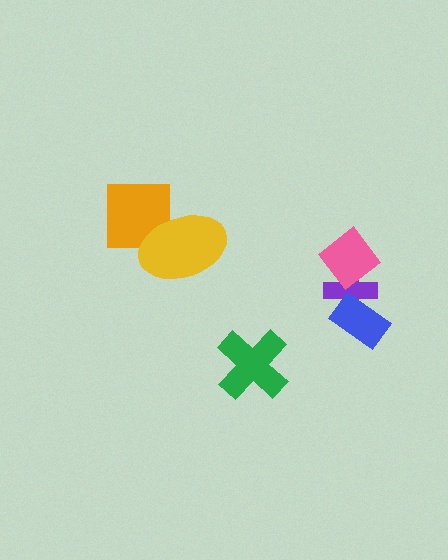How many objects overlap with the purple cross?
2 objects overlap with the purple cross.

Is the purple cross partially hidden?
Yes, it is partially covered by another shape.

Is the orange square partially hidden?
Yes, it is partially covered by another shape.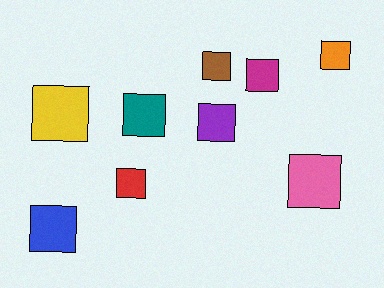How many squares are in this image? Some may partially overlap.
There are 9 squares.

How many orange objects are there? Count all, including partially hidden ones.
There is 1 orange object.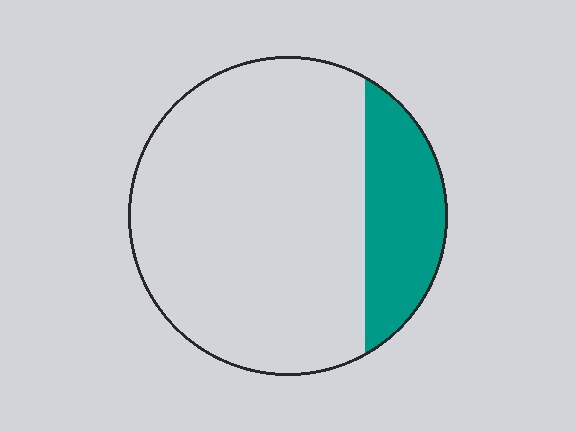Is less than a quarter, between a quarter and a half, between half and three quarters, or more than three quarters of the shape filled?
Less than a quarter.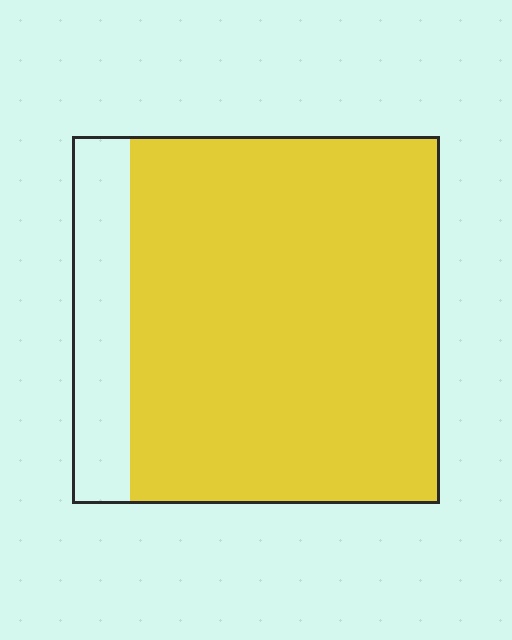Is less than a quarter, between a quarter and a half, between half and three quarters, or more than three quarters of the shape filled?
More than three quarters.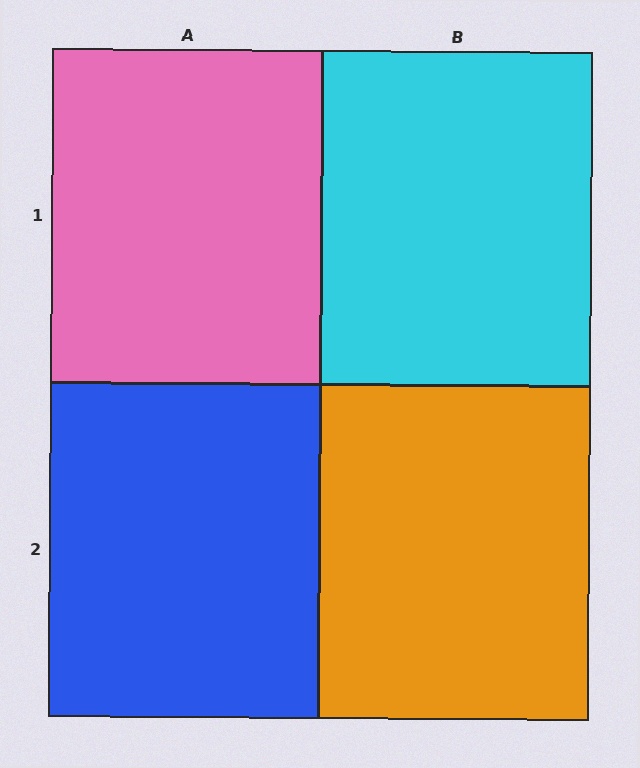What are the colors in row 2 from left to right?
Blue, orange.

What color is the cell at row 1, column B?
Cyan.